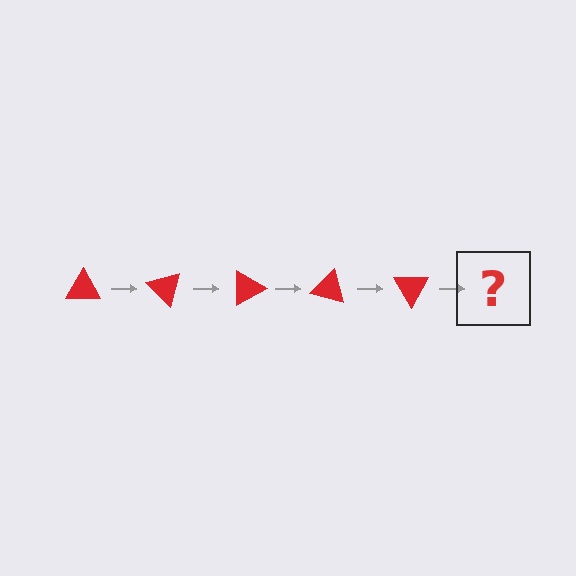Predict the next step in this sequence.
The next step is a red triangle rotated 225 degrees.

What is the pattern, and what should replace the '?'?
The pattern is that the triangle rotates 45 degrees each step. The '?' should be a red triangle rotated 225 degrees.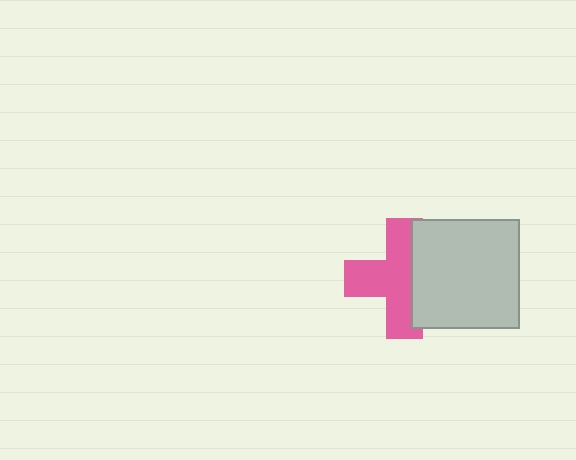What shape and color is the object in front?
The object in front is a light gray rectangle.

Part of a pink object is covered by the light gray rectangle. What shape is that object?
It is a cross.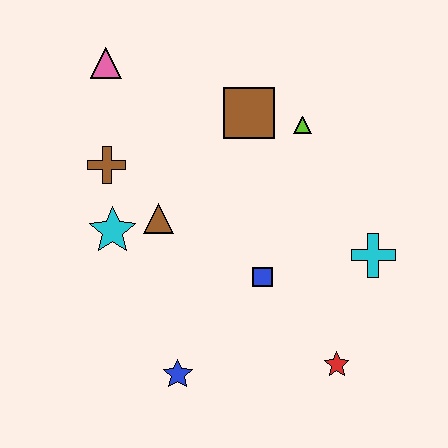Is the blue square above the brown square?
No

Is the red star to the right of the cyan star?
Yes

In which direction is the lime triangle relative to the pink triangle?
The lime triangle is to the right of the pink triangle.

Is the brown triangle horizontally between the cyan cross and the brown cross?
Yes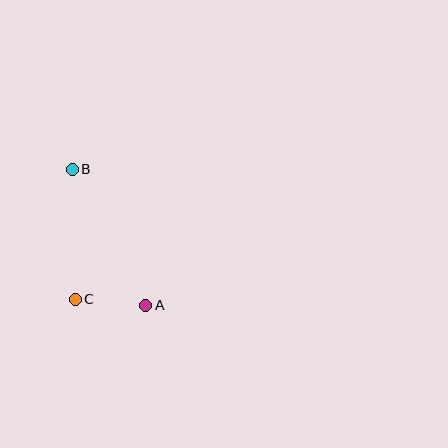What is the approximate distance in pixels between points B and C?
The distance between B and C is approximately 130 pixels.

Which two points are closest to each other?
Points A and C are closest to each other.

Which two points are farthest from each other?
Points A and B are farthest from each other.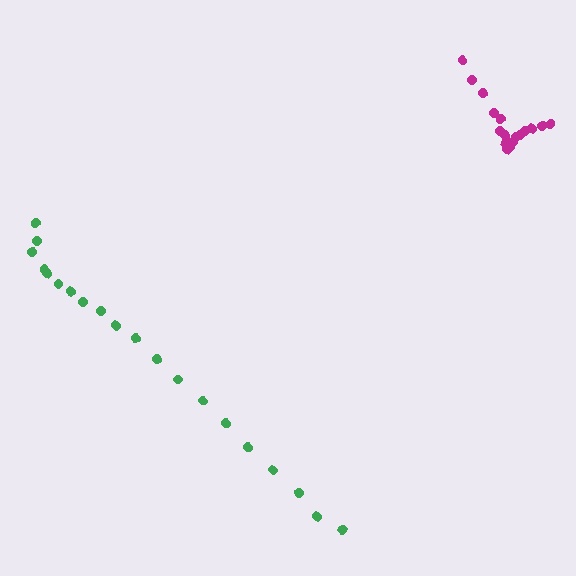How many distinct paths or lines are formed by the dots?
There are 2 distinct paths.